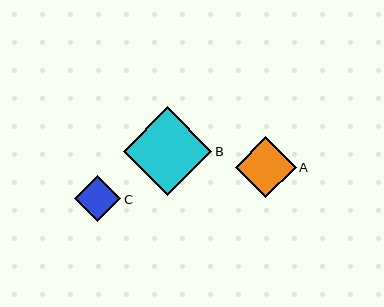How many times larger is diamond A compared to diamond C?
Diamond A is approximately 1.3 times the size of diamond C.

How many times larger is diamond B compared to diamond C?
Diamond B is approximately 1.9 times the size of diamond C.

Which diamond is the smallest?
Diamond C is the smallest with a size of approximately 47 pixels.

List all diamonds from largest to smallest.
From largest to smallest: B, A, C.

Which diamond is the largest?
Diamond B is the largest with a size of approximately 88 pixels.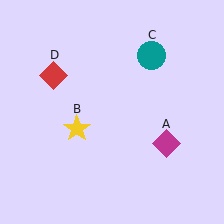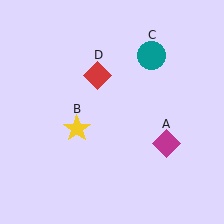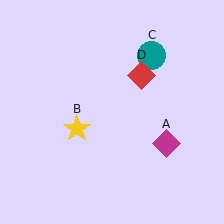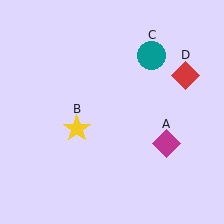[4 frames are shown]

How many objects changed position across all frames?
1 object changed position: red diamond (object D).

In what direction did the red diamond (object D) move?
The red diamond (object D) moved right.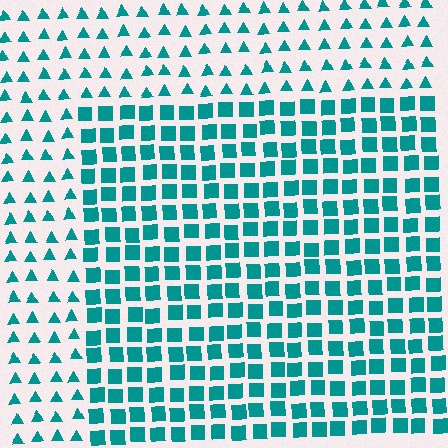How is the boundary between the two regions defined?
The boundary is defined by a change in element shape: squares inside vs. triangles outside. All elements share the same color and spacing.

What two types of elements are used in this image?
The image uses squares inside the rectangle region and triangles outside it.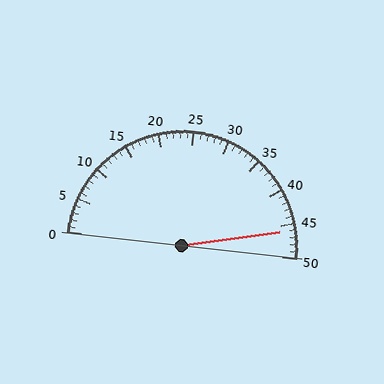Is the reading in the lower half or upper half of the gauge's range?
The reading is in the upper half of the range (0 to 50).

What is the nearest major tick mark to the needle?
The nearest major tick mark is 45.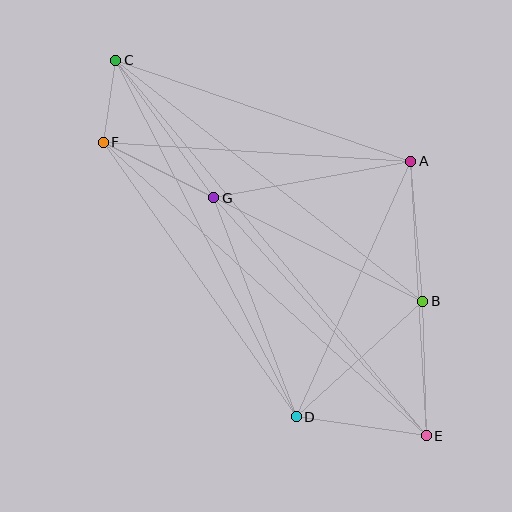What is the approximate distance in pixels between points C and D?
The distance between C and D is approximately 399 pixels.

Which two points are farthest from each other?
Points C and E are farthest from each other.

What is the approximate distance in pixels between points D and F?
The distance between D and F is approximately 335 pixels.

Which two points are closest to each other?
Points C and F are closest to each other.